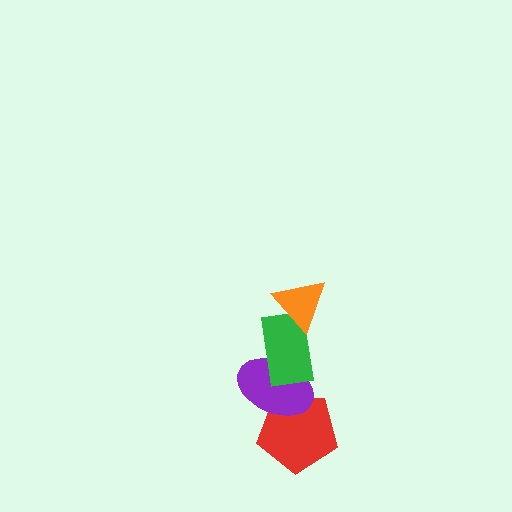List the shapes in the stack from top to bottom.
From top to bottom: the orange triangle, the green rectangle, the purple ellipse, the red pentagon.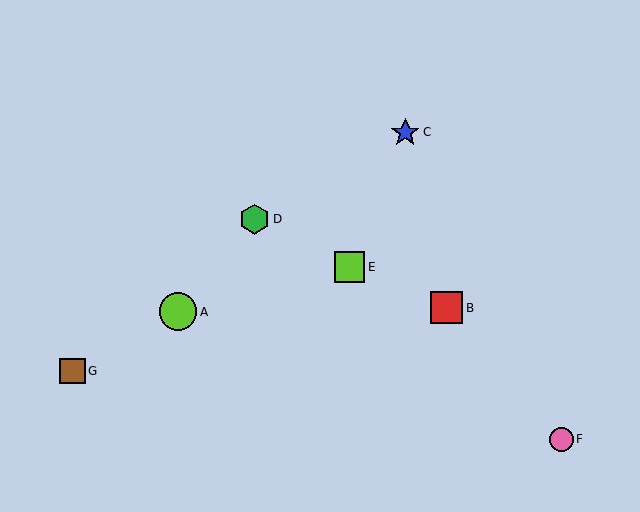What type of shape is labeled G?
Shape G is a brown square.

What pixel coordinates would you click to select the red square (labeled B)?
Click at (447, 308) to select the red square B.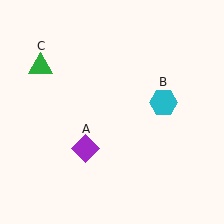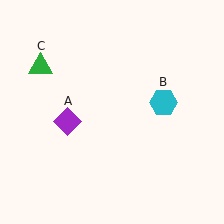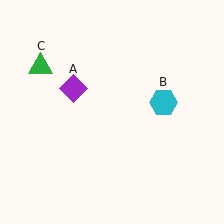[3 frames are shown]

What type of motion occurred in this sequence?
The purple diamond (object A) rotated clockwise around the center of the scene.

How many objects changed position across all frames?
1 object changed position: purple diamond (object A).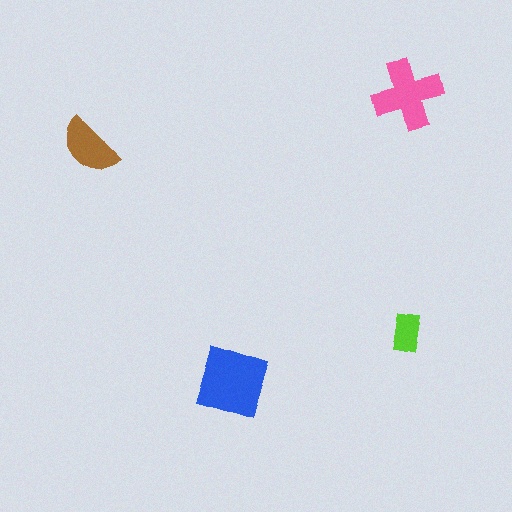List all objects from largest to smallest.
The blue diamond, the pink cross, the brown semicircle, the lime rectangle.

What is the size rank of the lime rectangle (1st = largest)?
4th.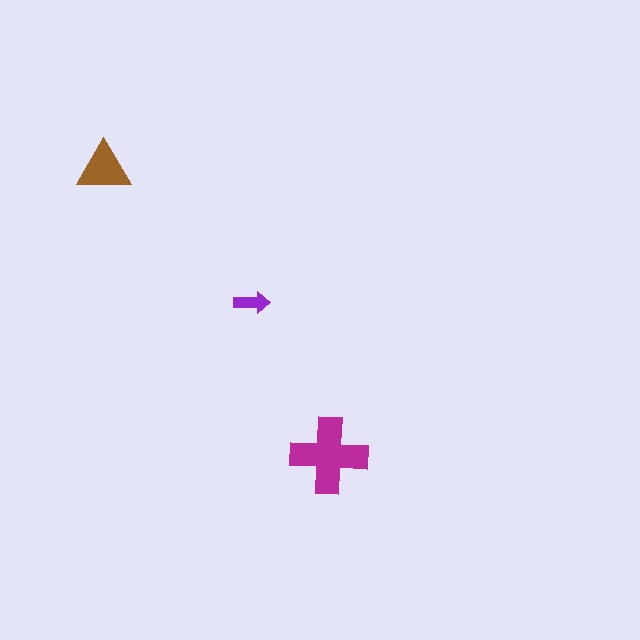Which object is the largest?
The magenta cross.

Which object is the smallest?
The purple arrow.